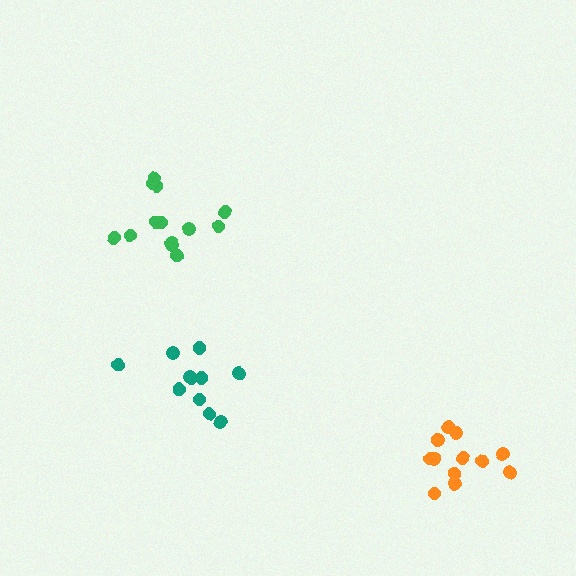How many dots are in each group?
Group 1: 11 dots, Group 2: 13 dots, Group 3: 13 dots (37 total).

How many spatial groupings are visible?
There are 3 spatial groupings.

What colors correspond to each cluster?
The clusters are colored: teal, orange, green.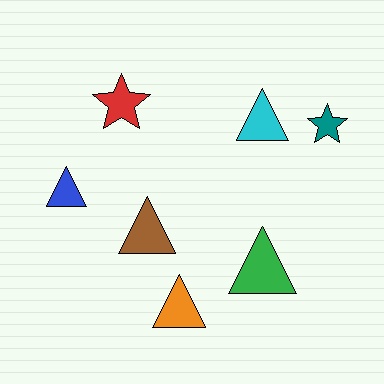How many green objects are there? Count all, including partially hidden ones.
There is 1 green object.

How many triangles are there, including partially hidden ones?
There are 5 triangles.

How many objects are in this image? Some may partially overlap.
There are 7 objects.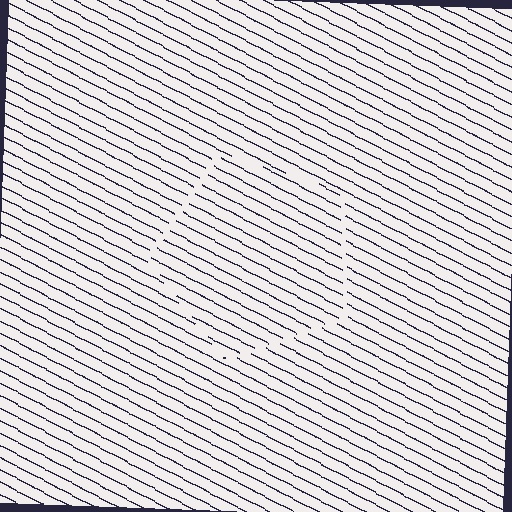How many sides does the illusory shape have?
5 sides — the line-ends trace a pentagon.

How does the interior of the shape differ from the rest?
The interior of the shape contains the same grating, shifted by half a period — the contour is defined by the phase discontinuity where line-ends from the inner and outer gratings abut.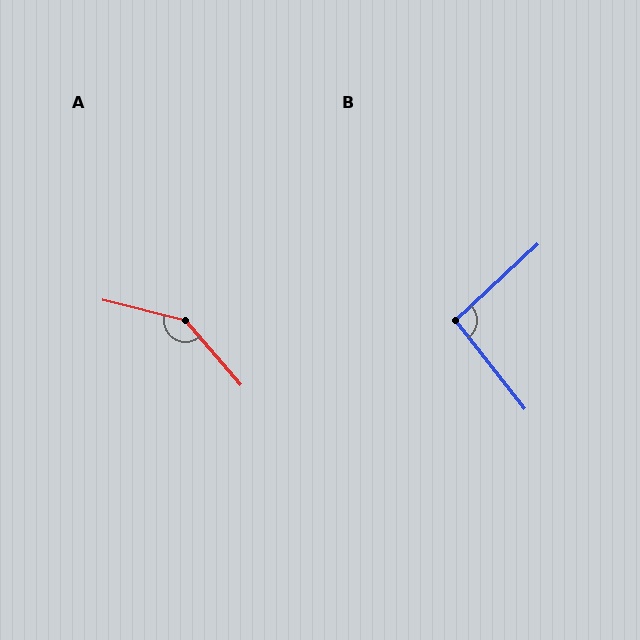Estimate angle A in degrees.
Approximately 144 degrees.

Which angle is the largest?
A, at approximately 144 degrees.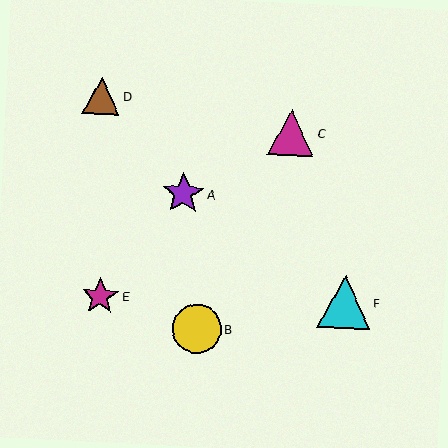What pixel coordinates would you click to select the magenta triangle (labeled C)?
Click at (291, 133) to select the magenta triangle C.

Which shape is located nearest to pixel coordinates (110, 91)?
The brown triangle (labeled D) at (101, 96) is nearest to that location.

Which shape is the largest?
The cyan triangle (labeled F) is the largest.